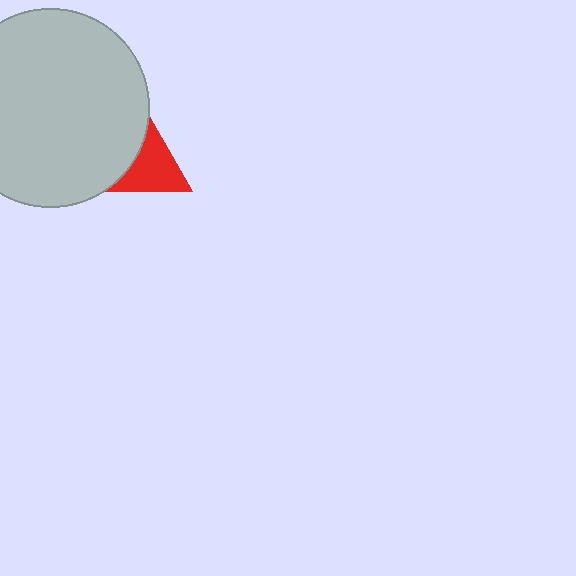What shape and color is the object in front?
The object in front is a light gray circle.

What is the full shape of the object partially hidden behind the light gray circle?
The partially hidden object is a red triangle.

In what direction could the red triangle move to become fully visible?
The red triangle could move right. That would shift it out from behind the light gray circle entirely.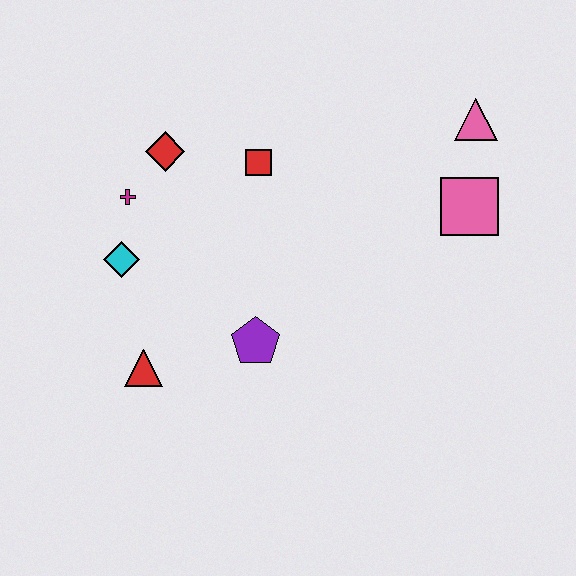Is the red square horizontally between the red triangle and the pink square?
Yes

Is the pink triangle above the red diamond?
Yes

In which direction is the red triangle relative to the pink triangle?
The red triangle is to the left of the pink triangle.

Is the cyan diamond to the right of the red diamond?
No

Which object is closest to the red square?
The red diamond is closest to the red square.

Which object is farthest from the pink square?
The red triangle is farthest from the pink square.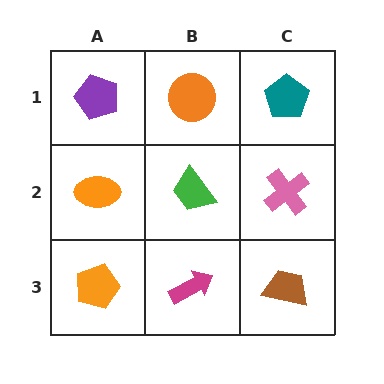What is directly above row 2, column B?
An orange circle.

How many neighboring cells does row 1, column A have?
2.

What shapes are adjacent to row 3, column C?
A pink cross (row 2, column C), a magenta arrow (row 3, column B).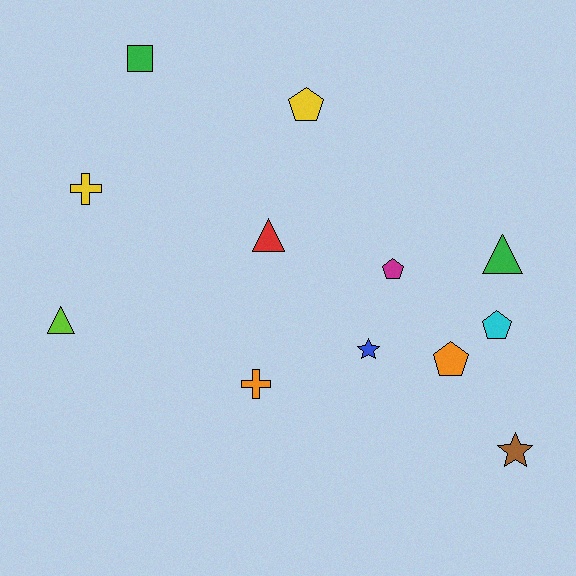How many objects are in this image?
There are 12 objects.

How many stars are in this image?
There are 2 stars.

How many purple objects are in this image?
There are no purple objects.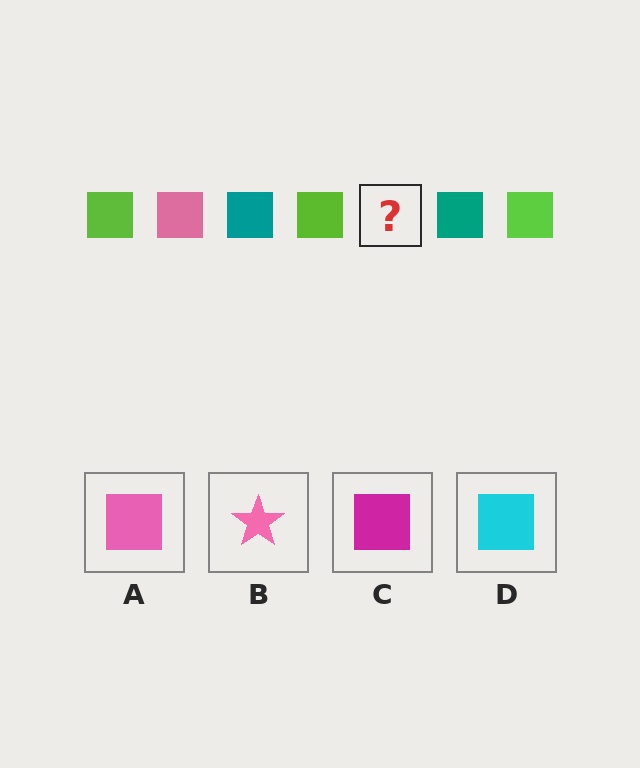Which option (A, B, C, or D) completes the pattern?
A.